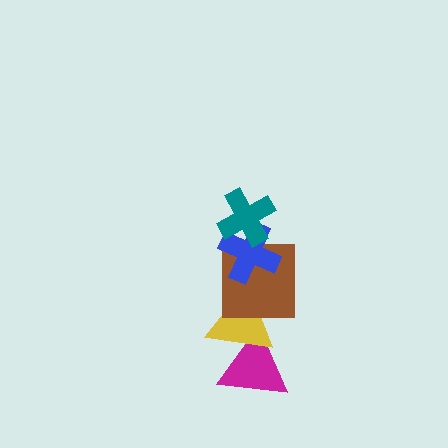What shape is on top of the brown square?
The blue cross is on top of the brown square.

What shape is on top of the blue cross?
The teal cross is on top of the blue cross.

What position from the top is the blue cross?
The blue cross is 2nd from the top.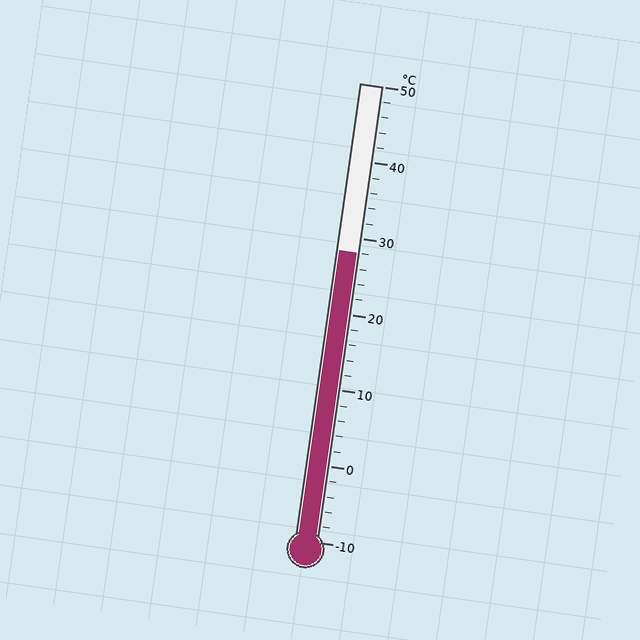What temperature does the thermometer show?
The thermometer shows approximately 28°C.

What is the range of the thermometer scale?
The thermometer scale ranges from -10°C to 50°C.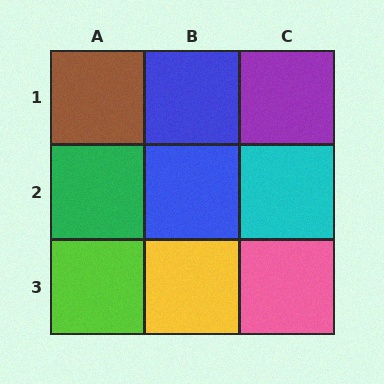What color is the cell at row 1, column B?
Blue.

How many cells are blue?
2 cells are blue.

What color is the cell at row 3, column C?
Pink.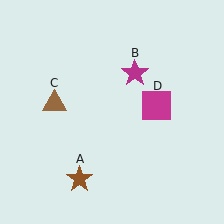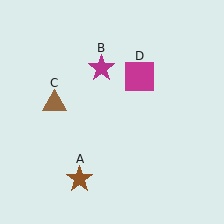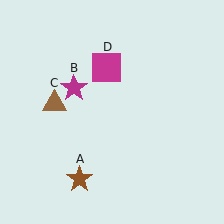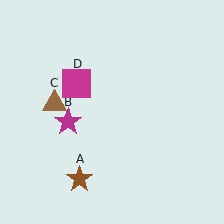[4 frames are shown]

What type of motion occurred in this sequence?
The magenta star (object B), magenta square (object D) rotated counterclockwise around the center of the scene.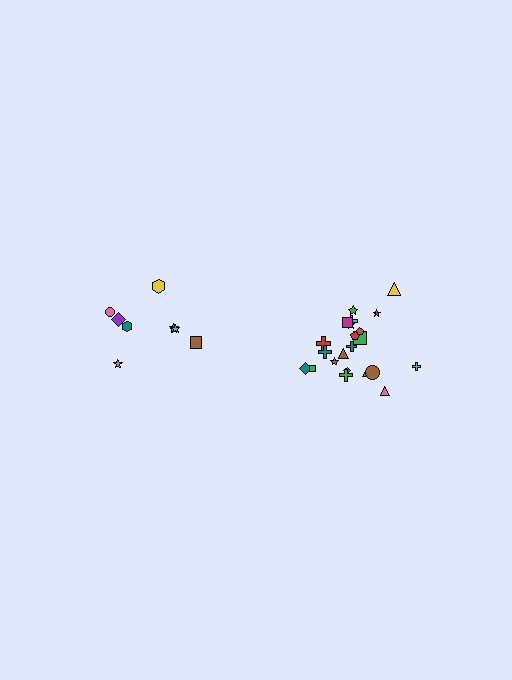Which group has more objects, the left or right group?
The right group.